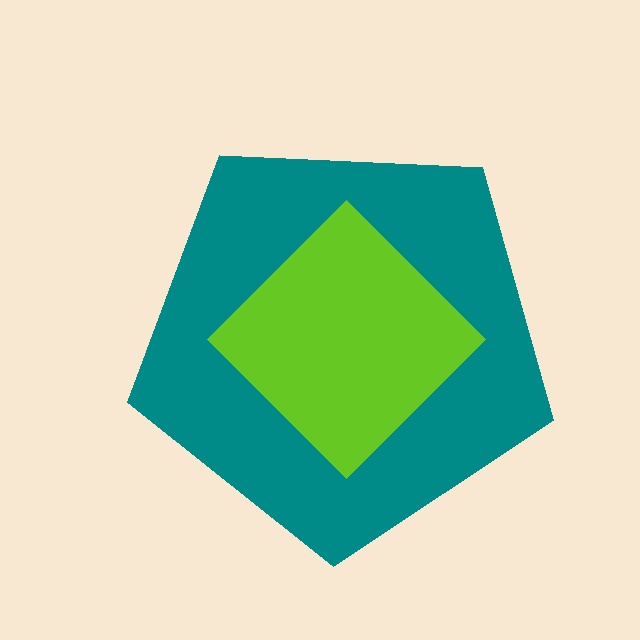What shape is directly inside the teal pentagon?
The lime diamond.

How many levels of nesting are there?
2.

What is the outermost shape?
The teal pentagon.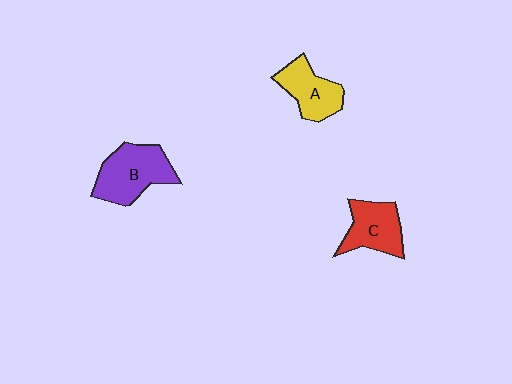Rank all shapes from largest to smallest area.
From largest to smallest: B (purple), C (red), A (yellow).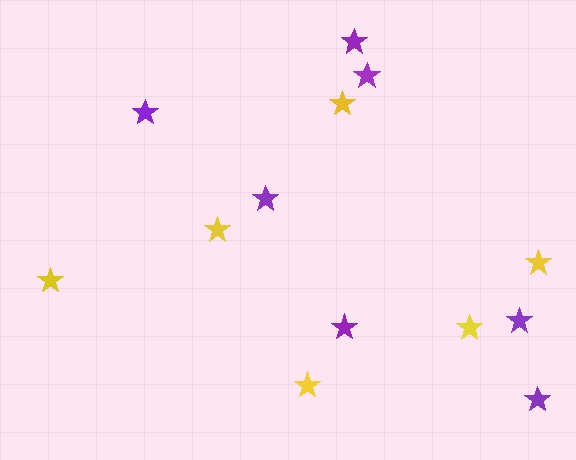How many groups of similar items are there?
There are 2 groups: one group of purple stars (7) and one group of yellow stars (6).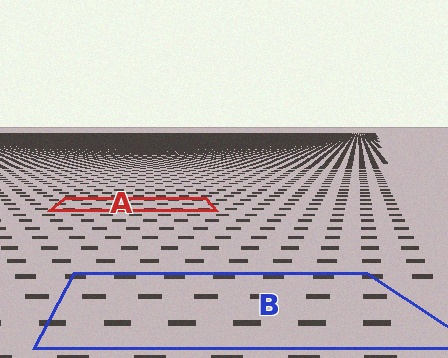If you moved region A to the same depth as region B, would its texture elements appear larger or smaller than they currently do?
They would appear larger. At a closer depth, the same texture elements are projected at a bigger on-screen size.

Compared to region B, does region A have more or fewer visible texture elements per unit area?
Region A has more texture elements per unit area — they are packed more densely because it is farther away.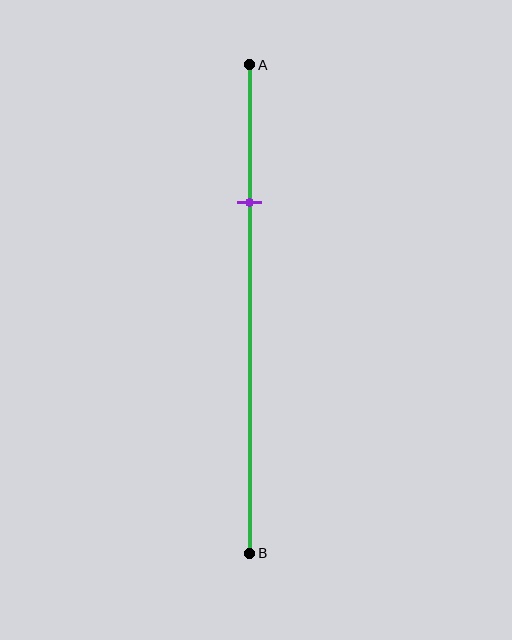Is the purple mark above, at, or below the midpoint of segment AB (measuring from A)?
The purple mark is above the midpoint of segment AB.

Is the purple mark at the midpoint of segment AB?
No, the mark is at about 30% from A, not at the 50% midpoint.